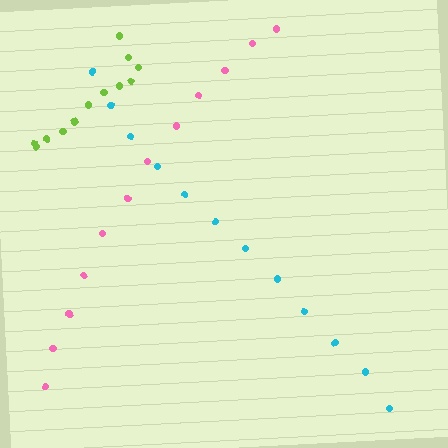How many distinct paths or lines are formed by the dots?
There are 3 distinct paths.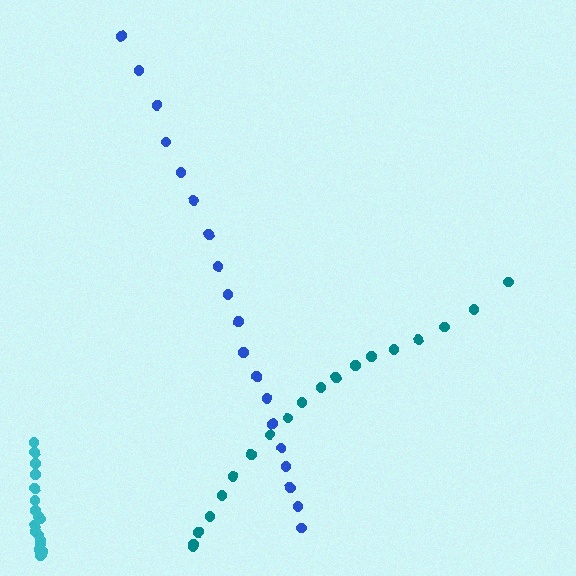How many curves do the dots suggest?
There are 3 distinct paths.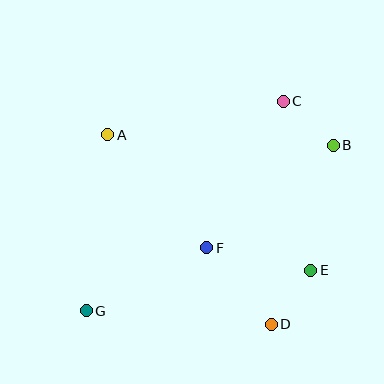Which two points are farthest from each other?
Points B and G are farthest from each other.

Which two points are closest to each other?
Points B and C are closest to each other.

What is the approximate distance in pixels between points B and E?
The distance between B and E is approximately 127 pixels.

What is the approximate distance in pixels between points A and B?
The distance between A and B is approximately 226 pixels.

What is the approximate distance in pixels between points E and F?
The distance between E and F is approximately 106 pixels.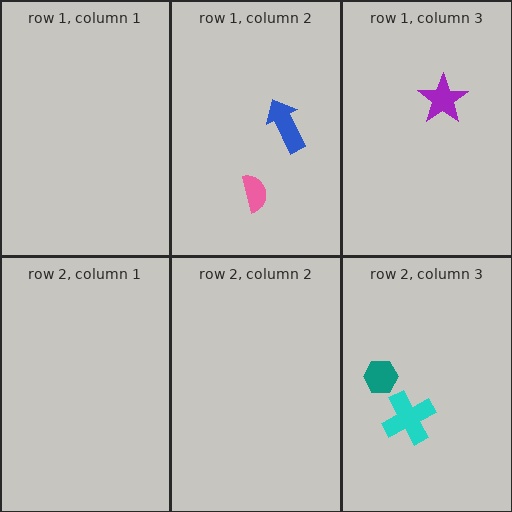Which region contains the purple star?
The row 1, column 3 region.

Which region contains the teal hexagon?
The row 2, column 3 region.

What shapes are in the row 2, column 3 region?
The cyan cross, the teal hexagon.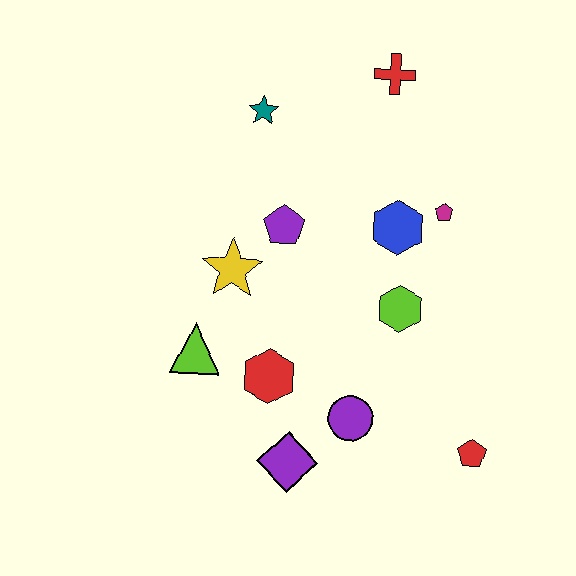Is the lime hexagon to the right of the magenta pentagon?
No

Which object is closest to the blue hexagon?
The magenta pentagon is closest to the blue hexagon.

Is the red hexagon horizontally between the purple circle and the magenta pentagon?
No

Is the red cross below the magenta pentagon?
No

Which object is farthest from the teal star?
The red pentagon is farthest from the teal star.